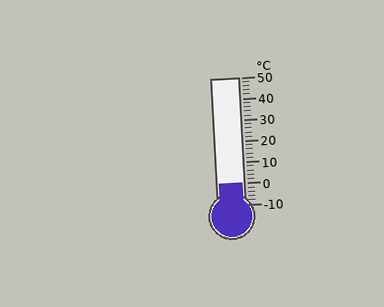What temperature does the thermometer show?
The thermometer shows approximately 0°C.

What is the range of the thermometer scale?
The thermometer scale ranges from -10°C to 50°C.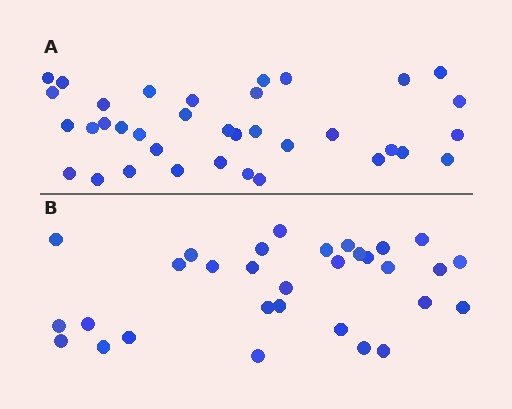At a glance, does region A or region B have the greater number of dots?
Region A (the top region) has more dots.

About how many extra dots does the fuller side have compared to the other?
Region A has about 5 more dots than region B.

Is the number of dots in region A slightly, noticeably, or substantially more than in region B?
Region A has only slightly more — the two regions are fairly close. The ratio is roughly 1.2 to 1.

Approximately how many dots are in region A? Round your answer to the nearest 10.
About 40 dots. (The exact count is 36, which rounds to 40.)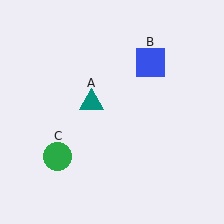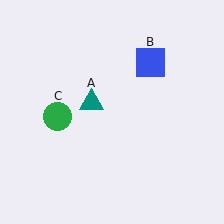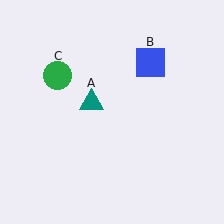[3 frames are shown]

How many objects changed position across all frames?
1 object changed position: green circle (object C).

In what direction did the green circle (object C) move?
The green circle (object C) moved up.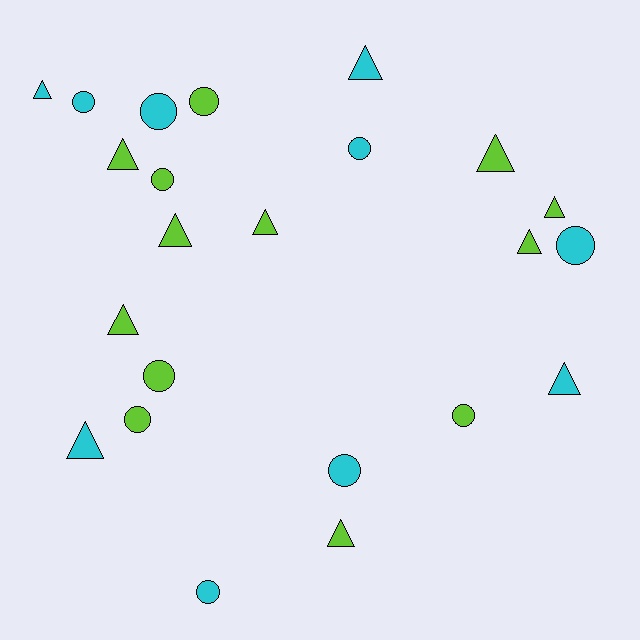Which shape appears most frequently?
Triangle, with 12 objects.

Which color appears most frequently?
Lime, with 13 objects.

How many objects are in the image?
There are 23 objects.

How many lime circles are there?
There are 5 lime circles.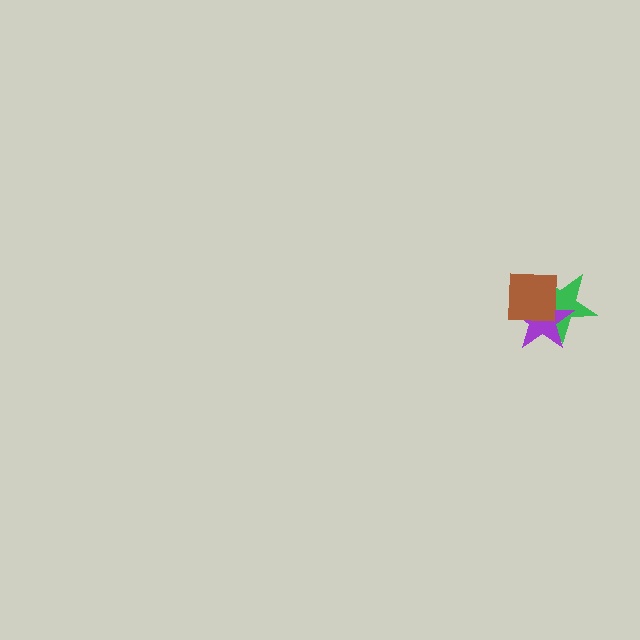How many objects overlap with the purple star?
2 objects overlap with the purple star.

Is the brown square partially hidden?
No, no other shape covers it.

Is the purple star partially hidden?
Yes, it is partially covered by another shape.